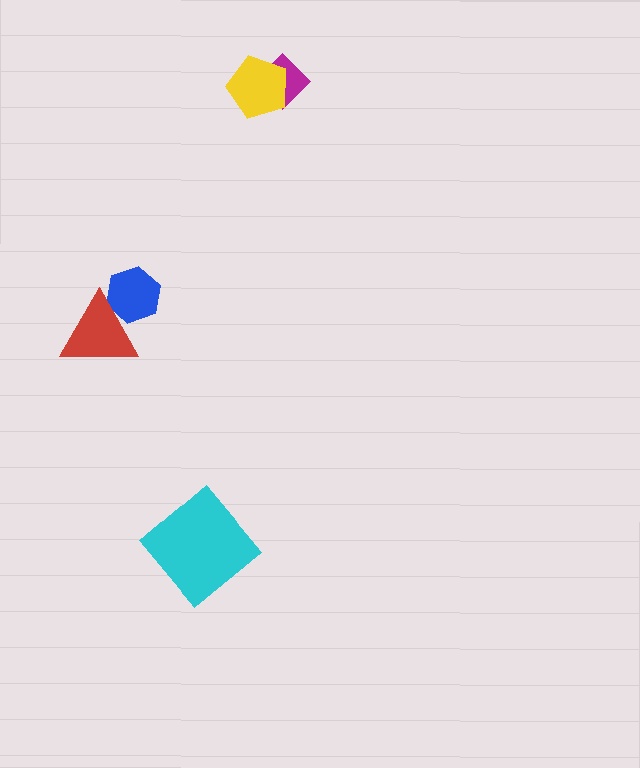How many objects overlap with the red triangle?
1 object overlaps with the red triangle.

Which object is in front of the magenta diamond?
The yellow pentagon is in front of the magenta diamond.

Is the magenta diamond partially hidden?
Yes, it is partially covered by another shape.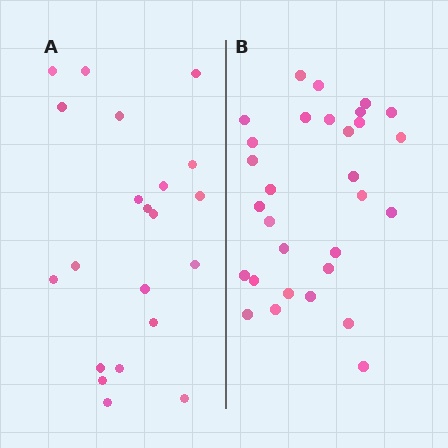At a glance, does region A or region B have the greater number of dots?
Region B (the right region) has more dots.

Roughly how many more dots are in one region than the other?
Region B has roughly 8 or so more dots than region A.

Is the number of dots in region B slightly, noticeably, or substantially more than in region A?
Region B has noticeably more, but not dramatically so. The ratio is roughly 1.4 to 1.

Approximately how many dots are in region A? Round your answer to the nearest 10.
About 20 dots. (The exact count is 21, which rounds to 20.)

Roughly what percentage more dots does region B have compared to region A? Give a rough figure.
About 45% more.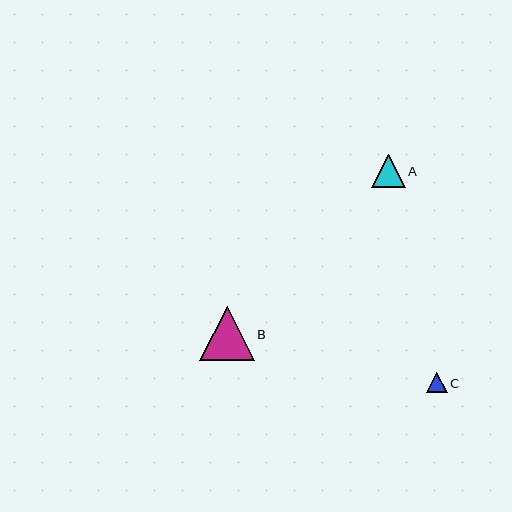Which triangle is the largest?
Triangle B is the largest with a size of approximately 54 pixels.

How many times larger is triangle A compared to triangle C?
Triangle A is approximately 1.7 times the size of triangle C.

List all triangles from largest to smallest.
From largest to smallest: B, A, C.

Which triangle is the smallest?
Triangle C is the smallest with a size of approximately 20 pixels.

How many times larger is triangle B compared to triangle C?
Triangle B is approximately 2.7 times the size of triangle C.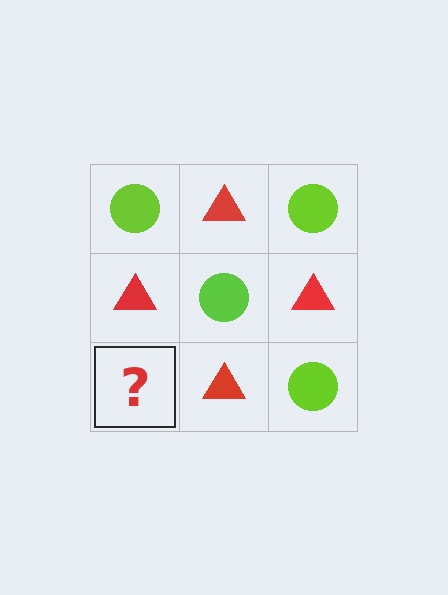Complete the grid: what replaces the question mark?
The question mark should be replaced with a lime circle.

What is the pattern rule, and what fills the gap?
The rule is that it alternates lime circle and red triangle in a checkerboard pattern. The gap should be filled with a lime circle.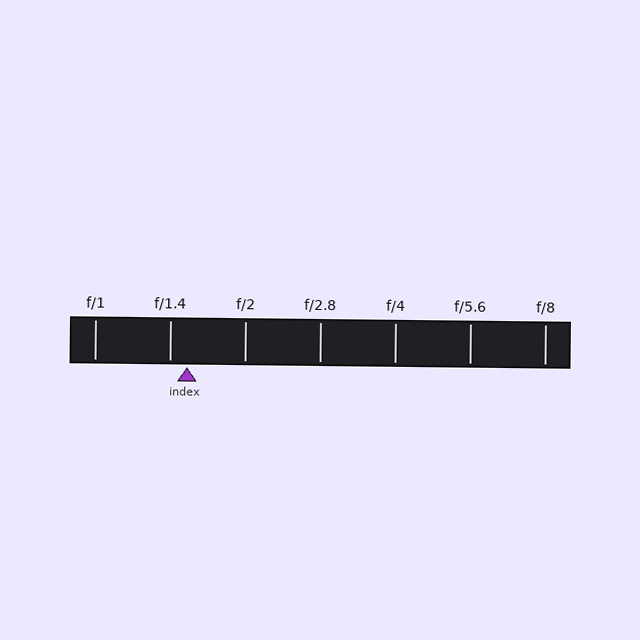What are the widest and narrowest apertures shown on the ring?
The widest aperture shown is f/1 and the narrowest is f/8.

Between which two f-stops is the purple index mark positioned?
The index mark is between f/1.4 and f/2.